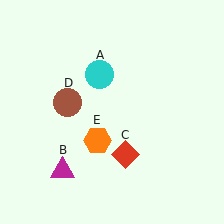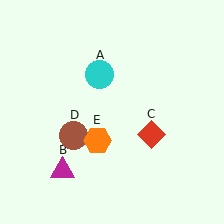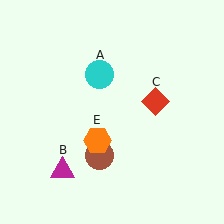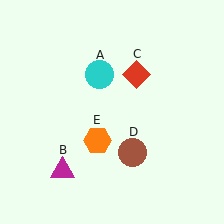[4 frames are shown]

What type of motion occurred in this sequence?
The red diamond (object C), brown circle (object D) rotated counterclockwise around the center of the scene.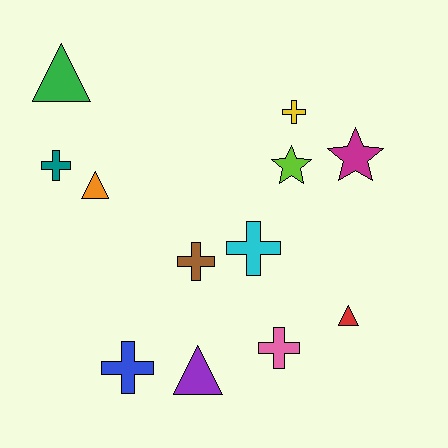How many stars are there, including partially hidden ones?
There are 2 stars.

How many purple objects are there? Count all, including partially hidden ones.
There is 1 purple object.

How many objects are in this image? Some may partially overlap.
There are 12 objects.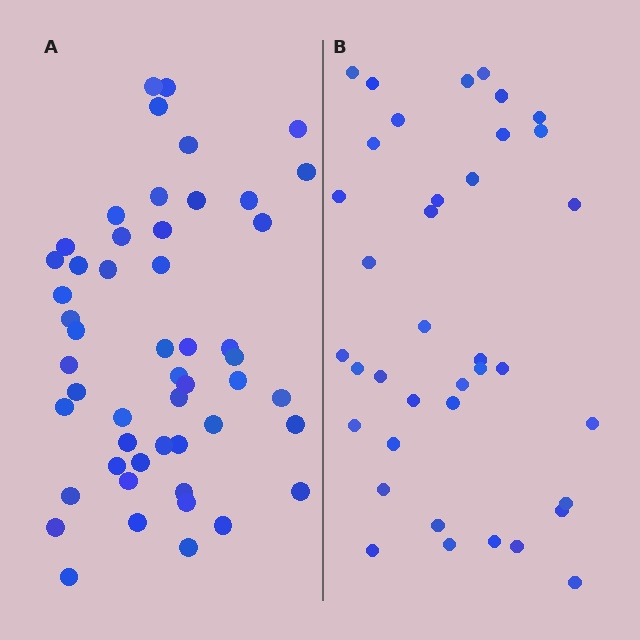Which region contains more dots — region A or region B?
Region A (the left region) has more dots.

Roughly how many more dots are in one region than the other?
Region A has approximately 15 more dots than region B.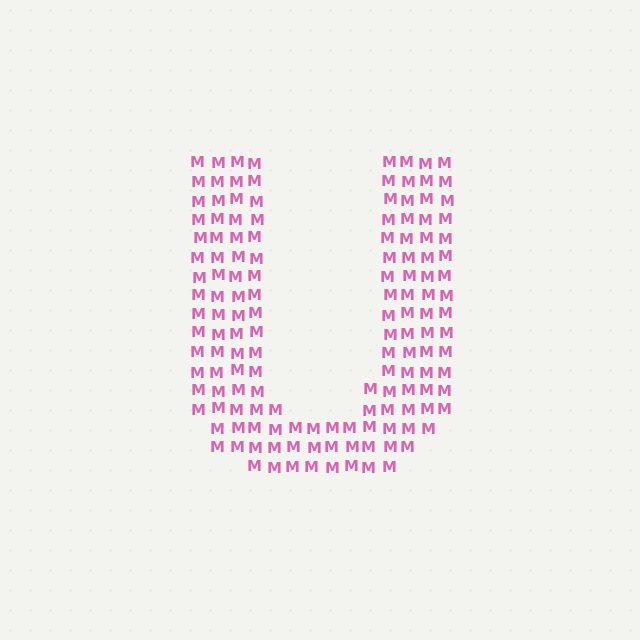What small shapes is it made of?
It is made of small letter M's.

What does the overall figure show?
The overall figure shows the letter U.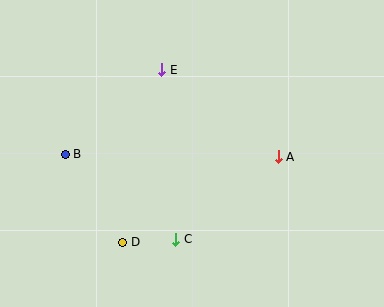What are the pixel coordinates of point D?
Point D is at (123, 243).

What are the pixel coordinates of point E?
Point E is at (162, 70).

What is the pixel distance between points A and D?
The distance between A and D is 178 pixels.